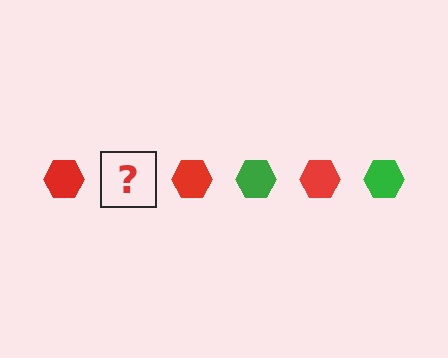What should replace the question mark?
The question mark should be replaced with a green hexagon.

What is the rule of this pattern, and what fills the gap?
The rule is that the pattern cycles through red, green hexagons. The gap should be filled with a green hexagon.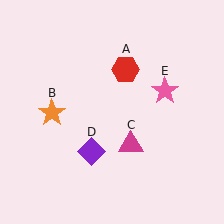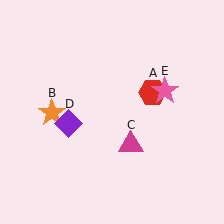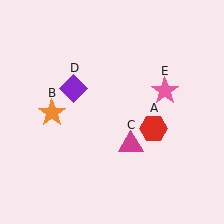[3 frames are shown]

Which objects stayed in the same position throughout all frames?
Orange star (object B) and magenta triangle (object C) and pink star (object E) remained stationary.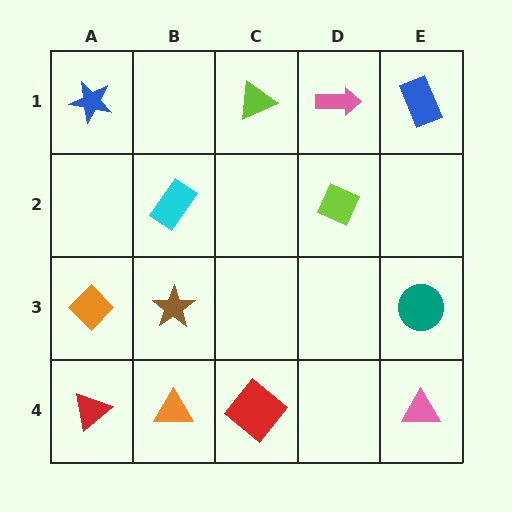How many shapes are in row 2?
2 shapes.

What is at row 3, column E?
A teal circle.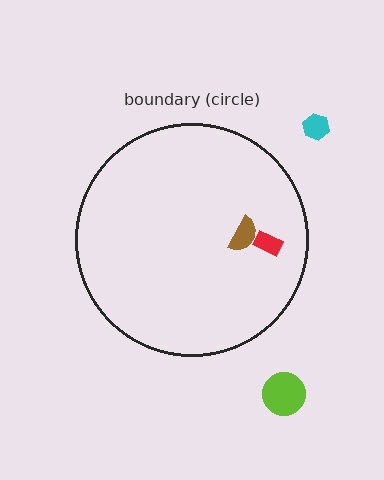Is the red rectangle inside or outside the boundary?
Inside.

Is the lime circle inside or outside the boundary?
Outside.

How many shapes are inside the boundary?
2 inside, 2 outside.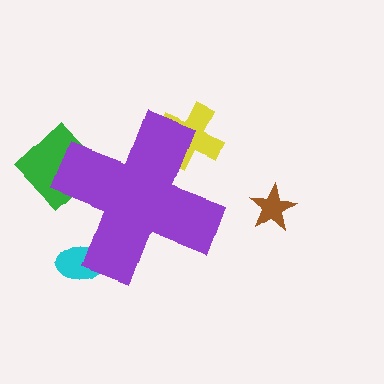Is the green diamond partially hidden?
Yes, the green diamond is partially hidden behind the purple cross.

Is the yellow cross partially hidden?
Yes, the yellow cross is partially hidden behind the purple cross.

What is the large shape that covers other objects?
A purple cross.